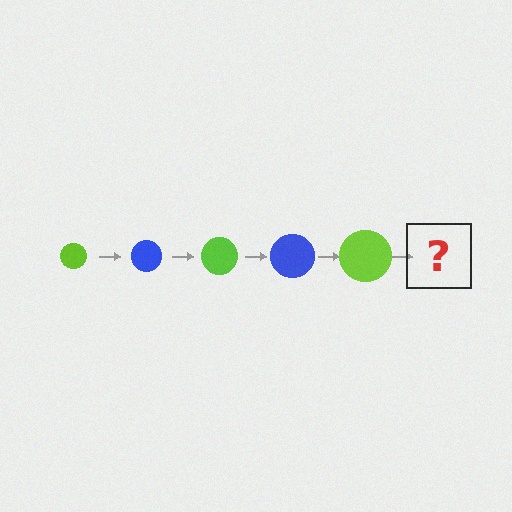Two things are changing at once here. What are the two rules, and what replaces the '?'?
The two rules are that the circle grows larger each step and the color cycles through lime and blue. The '?' should be a blue circle, larger than the previous one.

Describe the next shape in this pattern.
It should be a blue circle, larger than the previous one.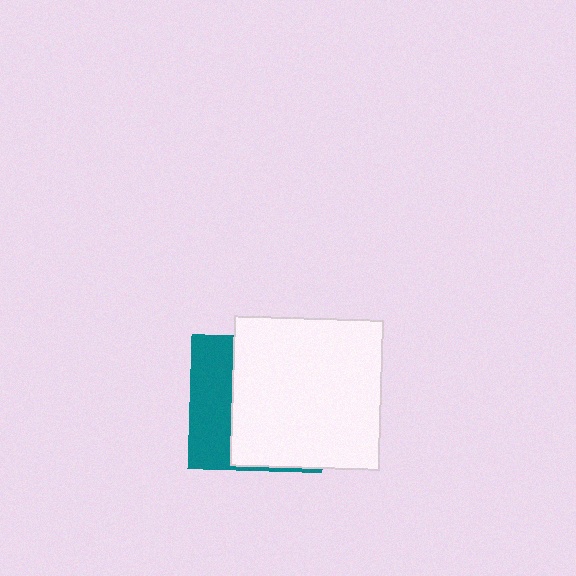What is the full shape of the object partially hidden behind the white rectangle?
The partially hidden object is a teal square.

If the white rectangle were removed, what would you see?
You would see the complete teal square.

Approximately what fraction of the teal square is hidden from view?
Roughly 67% of the teal square is hidden behind the white rectangle.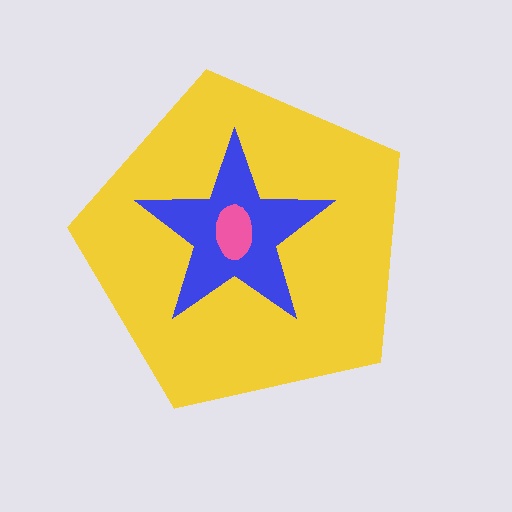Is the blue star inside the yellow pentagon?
Yes.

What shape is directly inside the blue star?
The pink ellipse.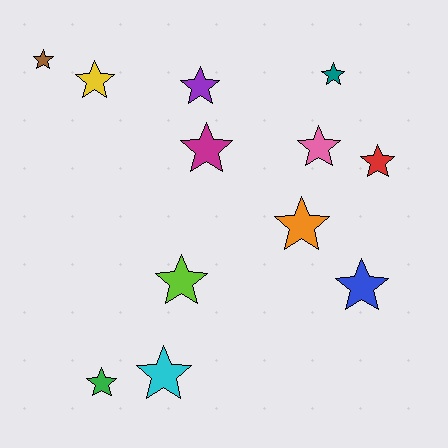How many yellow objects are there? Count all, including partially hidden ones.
There is 1 yellow object.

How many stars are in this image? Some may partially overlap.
There are 12 stars.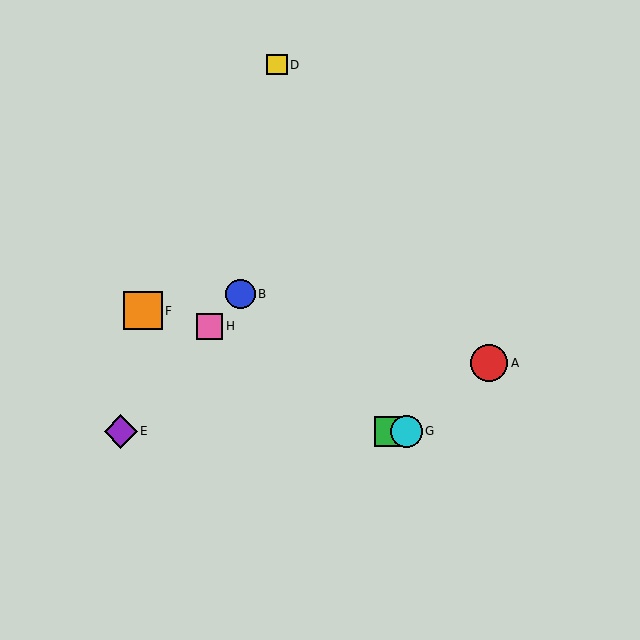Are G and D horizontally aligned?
No, G is at y≈431 and D is at y≈65.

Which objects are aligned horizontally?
Objects C, E, G are aligned horizontally.